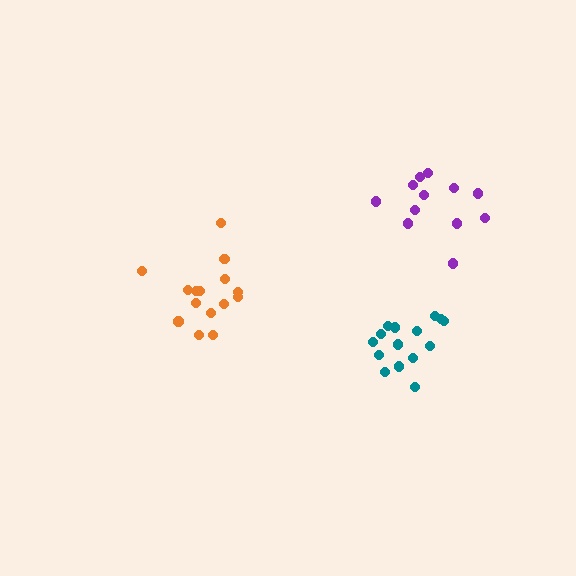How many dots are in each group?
Group 1: 15 dots, Group 2: 12 dots, Group 3: 15 dots (42 total).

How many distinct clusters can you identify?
There are 3 distinct clusters.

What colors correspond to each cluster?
The clusters are colored: orange, purple, teal.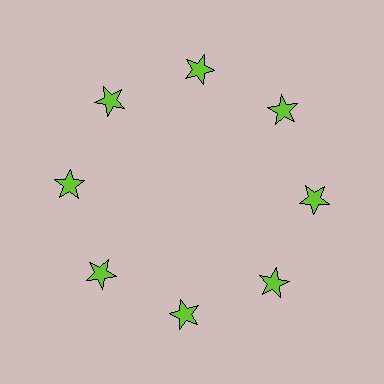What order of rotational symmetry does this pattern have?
This pattern has 8-fold rotational symmetry.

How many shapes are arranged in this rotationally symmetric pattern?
There are 8 shapes, arranged in 8 groups of 1.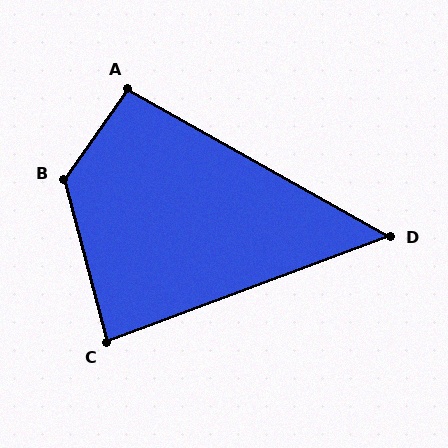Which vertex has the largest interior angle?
B, at approximately 130 degrees.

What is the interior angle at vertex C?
Approximately 84 degrees (acute).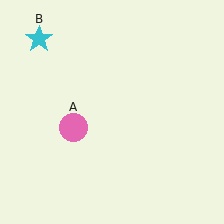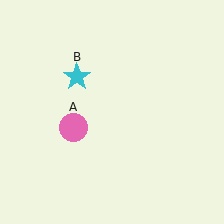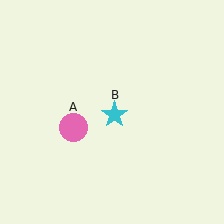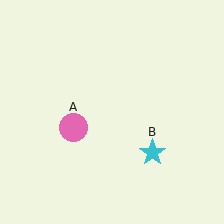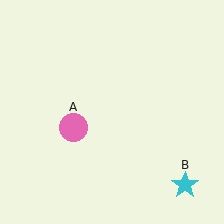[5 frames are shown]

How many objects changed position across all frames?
1 object changed position: cyan star (object B).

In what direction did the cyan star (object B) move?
The cyan star (object B) moved down and to the right.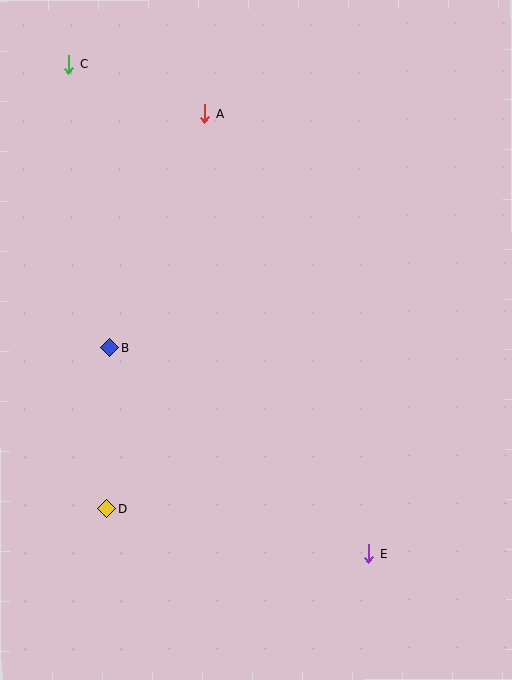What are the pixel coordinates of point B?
Point B is at (110, 347).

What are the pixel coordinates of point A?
Point A is at (205, 114).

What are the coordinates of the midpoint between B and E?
The midpoint between B and E is at (239, 451).